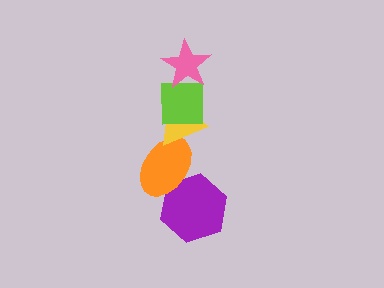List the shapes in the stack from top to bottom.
From top to bottom: the pink star, the lime square, the yellow triangle, the orange ellipse, the purple hexagon.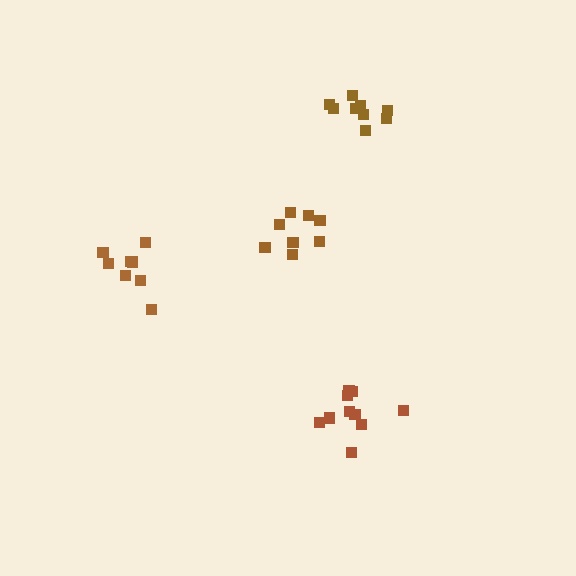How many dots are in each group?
Group 1: 9 dots, Group 2: 8 dots, Group 3: 10 dots, Group 4: 8 dots (35 total).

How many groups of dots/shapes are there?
There are 4 groups.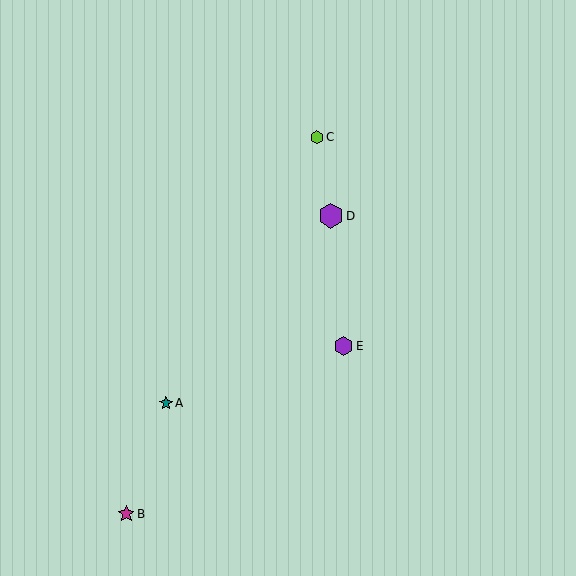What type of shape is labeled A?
Shape A is a teal star.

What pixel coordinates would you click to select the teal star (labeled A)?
Click at (166, 403) to select the teal star A.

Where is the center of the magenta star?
The center of the magenta star is at (126, 514).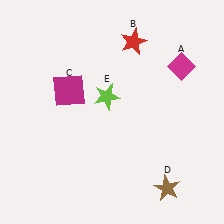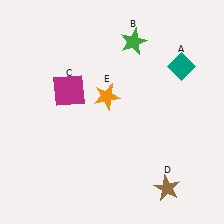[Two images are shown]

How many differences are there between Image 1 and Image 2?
There are 3 differences between the two images.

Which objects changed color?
A changed from magenta to teal. B changed from red to green. E changed from lime to orange.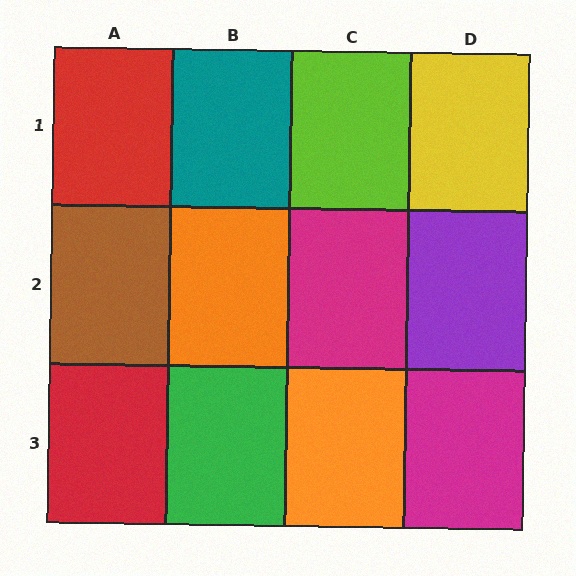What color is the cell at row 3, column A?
Red.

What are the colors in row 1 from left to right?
Red, teal, lime, yellow.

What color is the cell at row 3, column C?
Orange.